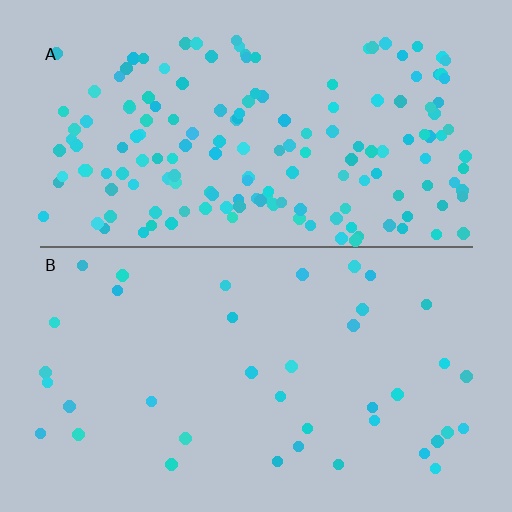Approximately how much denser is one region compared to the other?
Approximately 4.2× — region A over region B.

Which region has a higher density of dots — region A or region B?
A (the top).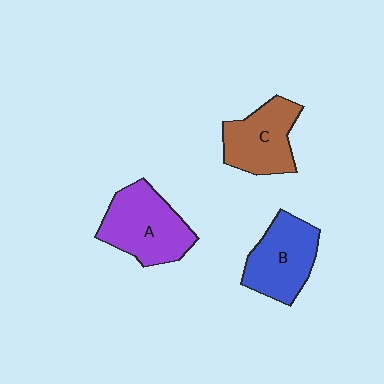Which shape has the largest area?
Shape A (purple).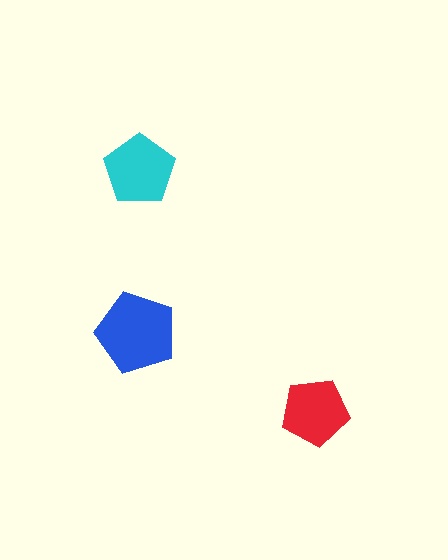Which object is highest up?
The cyan pentagon is topmost.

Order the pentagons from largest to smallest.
the blue one, the cyan one, the red one.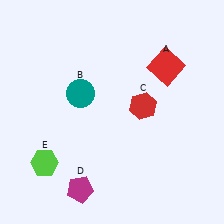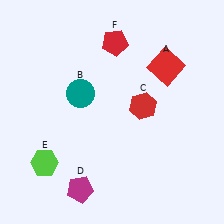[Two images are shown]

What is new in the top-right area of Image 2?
A red pentagon (F) was added in the top-right area of Image 2.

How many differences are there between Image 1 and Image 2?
There is 1 difference between the two images.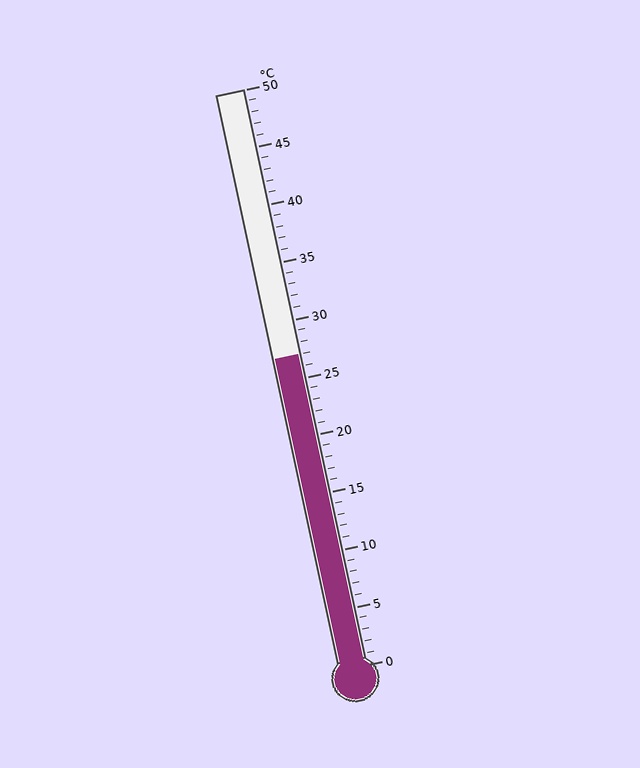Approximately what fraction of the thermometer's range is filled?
The thermometer is filled to approximately 55% of its range.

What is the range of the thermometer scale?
The thermometer scale ranges from 0°C to 50°C.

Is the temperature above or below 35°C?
The temperature is below 35°C.